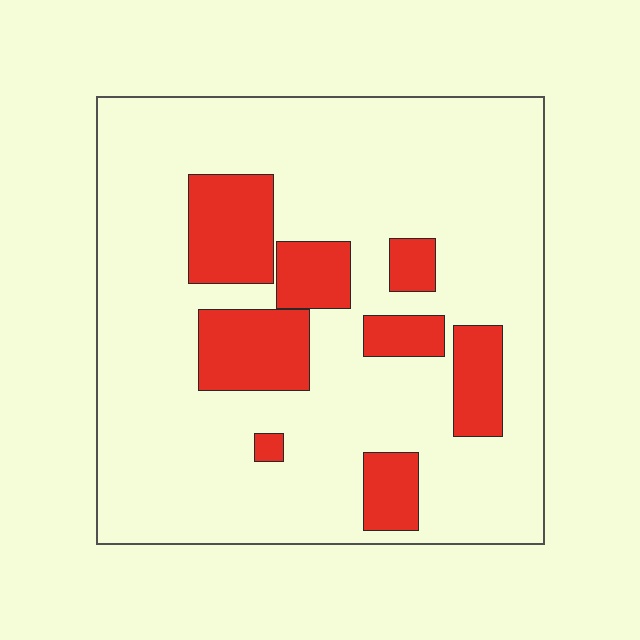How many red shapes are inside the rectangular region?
8.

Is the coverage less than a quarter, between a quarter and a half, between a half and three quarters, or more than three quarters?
Less than a quarter.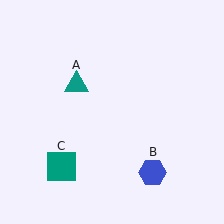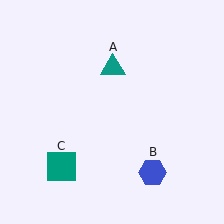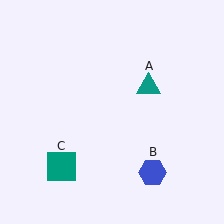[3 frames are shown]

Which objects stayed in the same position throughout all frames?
Blue hexagon (object B) and teal square (object C) remained stationary.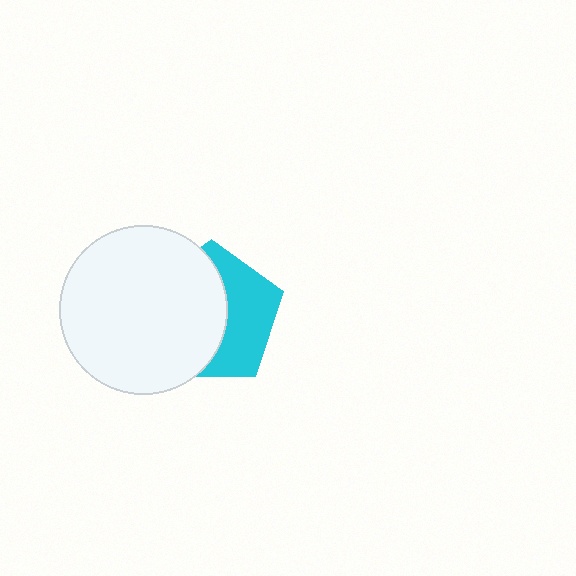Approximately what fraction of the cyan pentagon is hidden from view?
Roughly 57% of the cyan pentagon is hidden behind the white circle.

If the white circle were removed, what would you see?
You would see the complete cyan pentagon.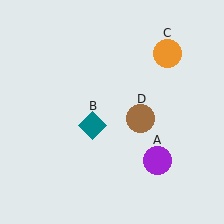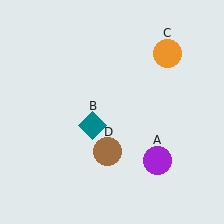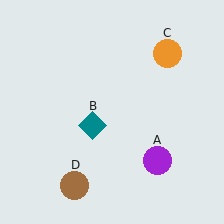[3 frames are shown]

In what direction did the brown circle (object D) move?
The brown circle (object D) moved down and to the left.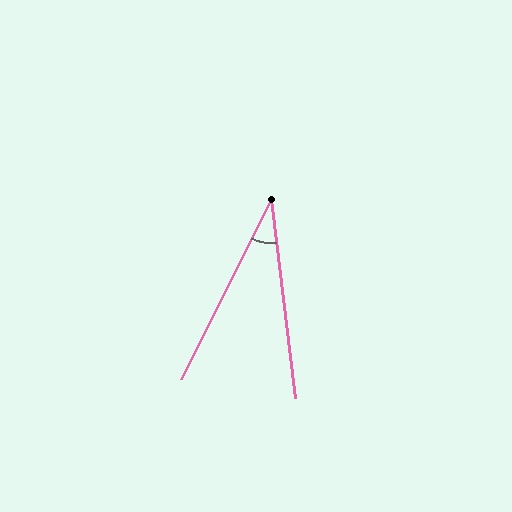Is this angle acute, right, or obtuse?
It is acute.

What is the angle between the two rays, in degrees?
Approximately 34 degrees.